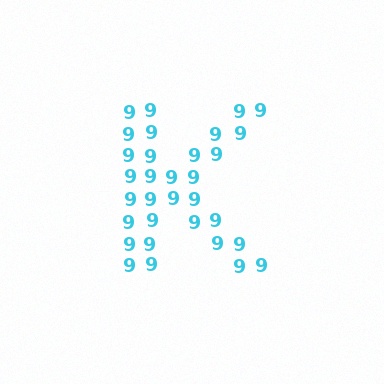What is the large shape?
The large shape is the letter K.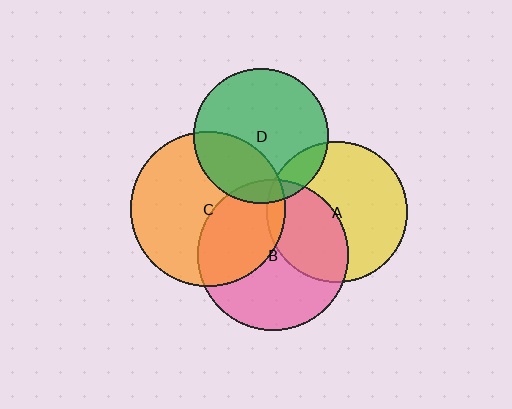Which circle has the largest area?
Circle C (orange).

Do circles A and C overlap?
Yes.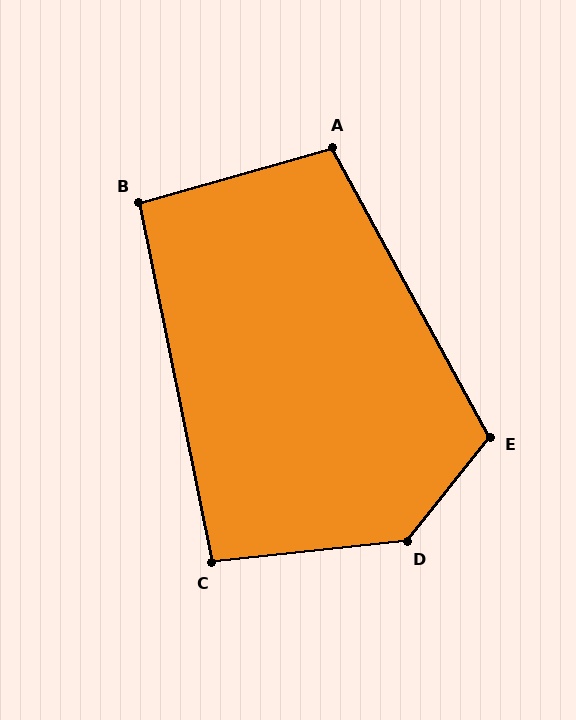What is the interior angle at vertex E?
Approximately 113 degrees (obtuse).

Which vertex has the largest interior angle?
D, at approximately 135 degrees.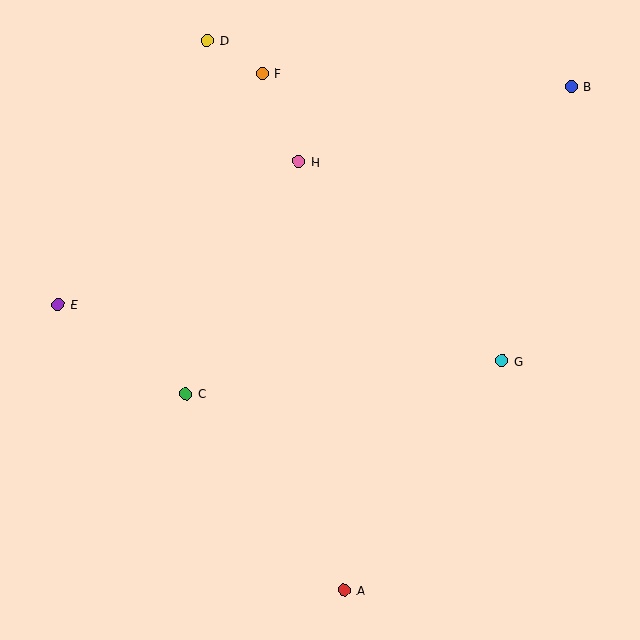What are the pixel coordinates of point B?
Point B is at (571, 86).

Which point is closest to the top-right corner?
Point B is closest to the top-right corner.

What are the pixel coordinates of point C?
Point C is at (186, 394).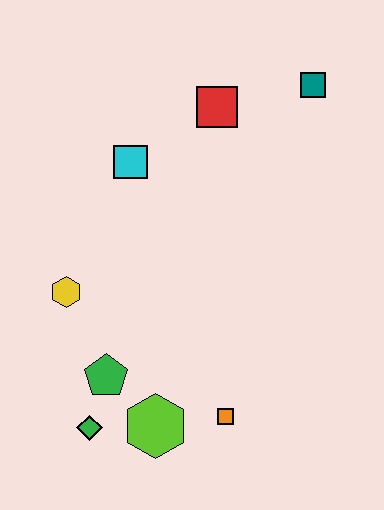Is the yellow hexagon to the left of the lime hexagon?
Yes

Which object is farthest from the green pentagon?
The teal square is farthest from the green pentagon.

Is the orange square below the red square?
Yes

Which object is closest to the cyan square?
The red square is closest to the cyan square.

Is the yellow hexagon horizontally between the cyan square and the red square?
No